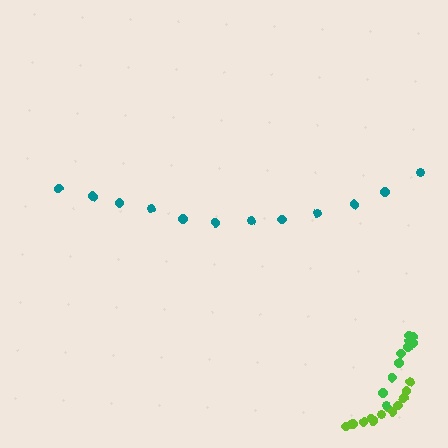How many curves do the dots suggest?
There are 3 distinct paths.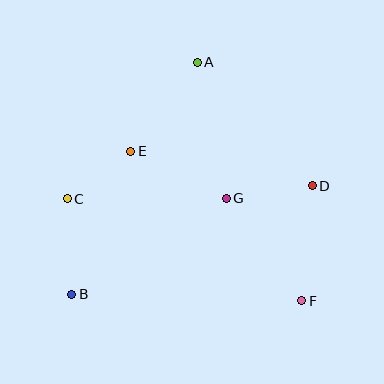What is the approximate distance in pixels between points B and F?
The distance between B and F is approximately 230 pixels.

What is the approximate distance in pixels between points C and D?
The distance between C and D is approximately 245 pixels.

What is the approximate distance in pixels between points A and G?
The distance between A and G is approximately 139 pixels.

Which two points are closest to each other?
Points C and E are closest to each other.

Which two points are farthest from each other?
Points B and D are farthest from each other.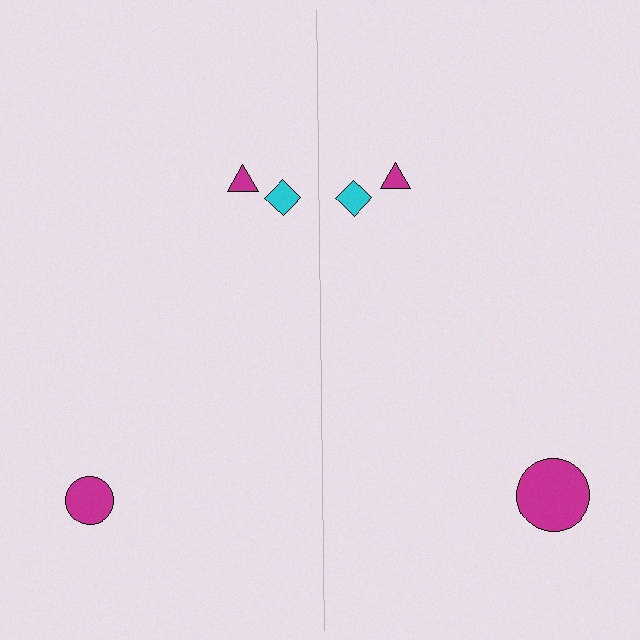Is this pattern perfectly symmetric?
No, the pattern is not perfectly symmetric. The magenta circle on the right side has a different size than its mirror counterpart.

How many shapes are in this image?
There are 6 shapes in this image.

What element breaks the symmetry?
The magenta circle on the right side has a different size than its mirror counterpart.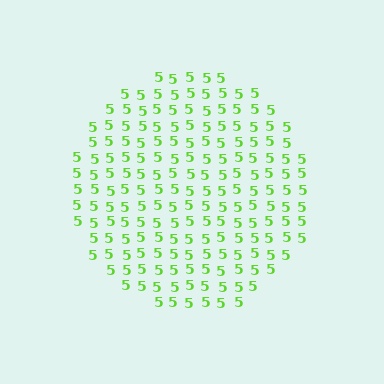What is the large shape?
The large shape is a circle.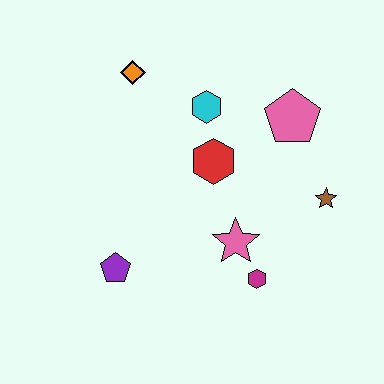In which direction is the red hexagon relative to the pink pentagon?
The red hexagon is to the left of the pink pentagon.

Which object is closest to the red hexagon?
The cyan hexagon is closest to the red hexagon.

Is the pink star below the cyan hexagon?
Yes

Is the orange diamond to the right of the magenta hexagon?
No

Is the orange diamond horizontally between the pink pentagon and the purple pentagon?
Yes